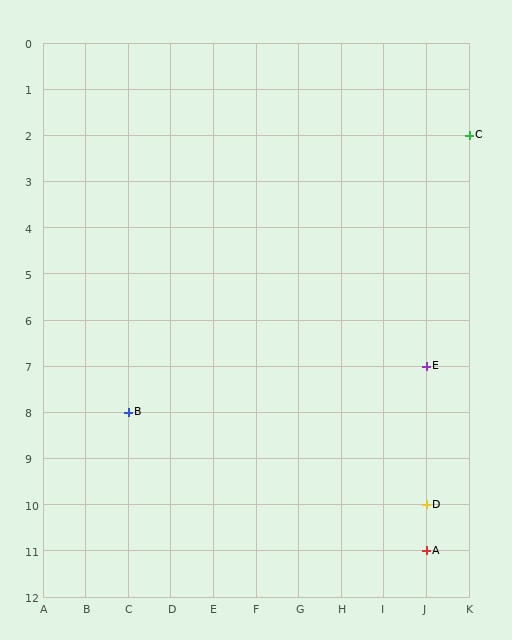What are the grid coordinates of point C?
Point C is at grid coordinates (K, 2).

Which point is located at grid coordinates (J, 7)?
Point E is at (J, 7).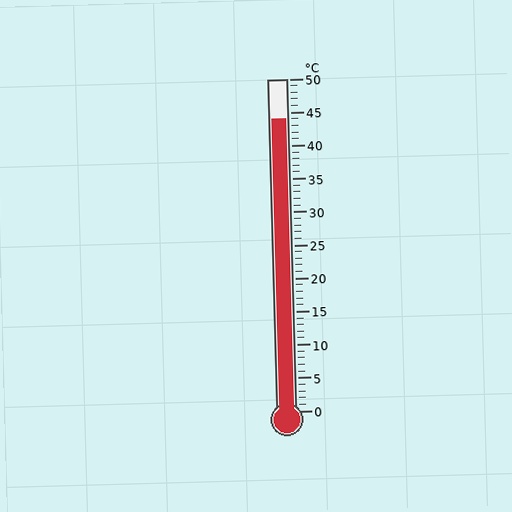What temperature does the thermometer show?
The thermometer shows approximately 44°C.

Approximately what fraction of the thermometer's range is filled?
The thermometer is filled to approximately 90% of its range.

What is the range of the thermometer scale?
The thermometer scale ranges from 0°C to 50°C.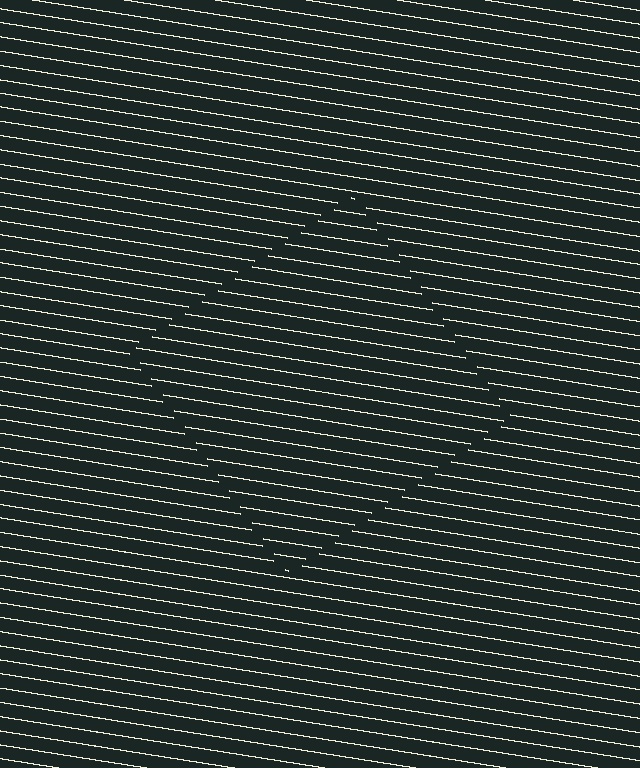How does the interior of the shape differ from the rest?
The interior of the shape contains the same grating, shifted by half a period — the contour is defined by the phase discontinuity where line-ends from the inner and outer gratings abut.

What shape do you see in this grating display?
An illusory square. The interior of the shape contains the same grating, shifted by half a period — the contour is defined by the phase discontinuity where line-ends from the inner and outer gratings abut.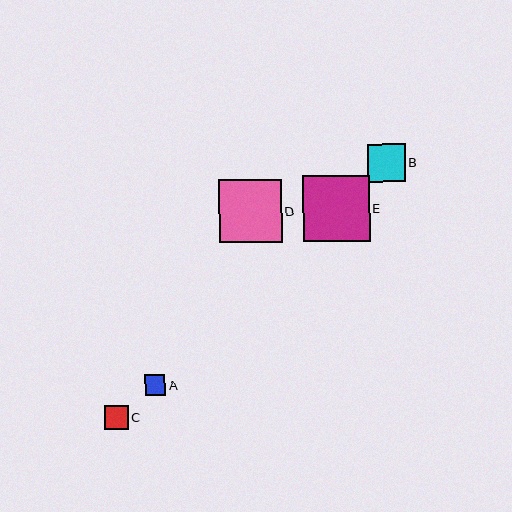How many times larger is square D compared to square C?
Square D is approximately 2.6 times the size of square C.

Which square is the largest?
Square E is the largest with a size of approximately 66 pixels.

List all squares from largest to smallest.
From largest to smallest: E, D, B, C, A.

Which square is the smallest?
Square A is the smallest with a size of approximately 20 pixels.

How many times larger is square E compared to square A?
Square E is approximately 3.2 times the size of square A.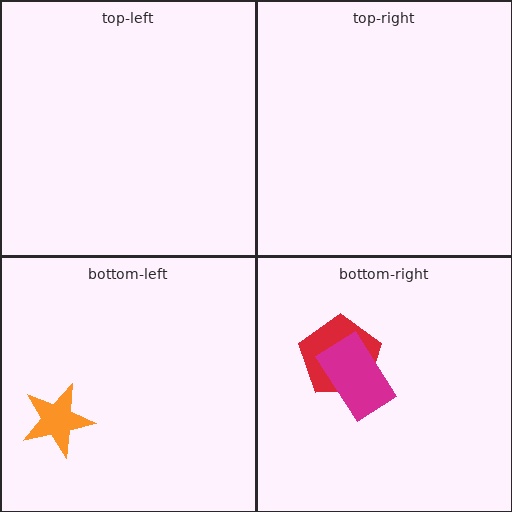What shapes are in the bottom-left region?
The orange star.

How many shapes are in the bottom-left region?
1.